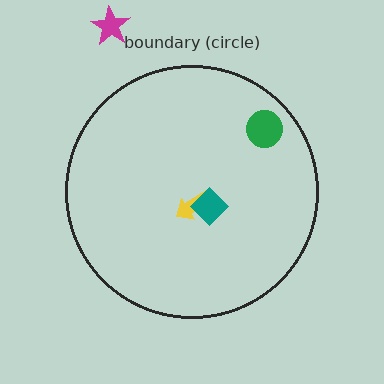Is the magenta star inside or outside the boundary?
Outside.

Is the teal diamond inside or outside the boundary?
Inside.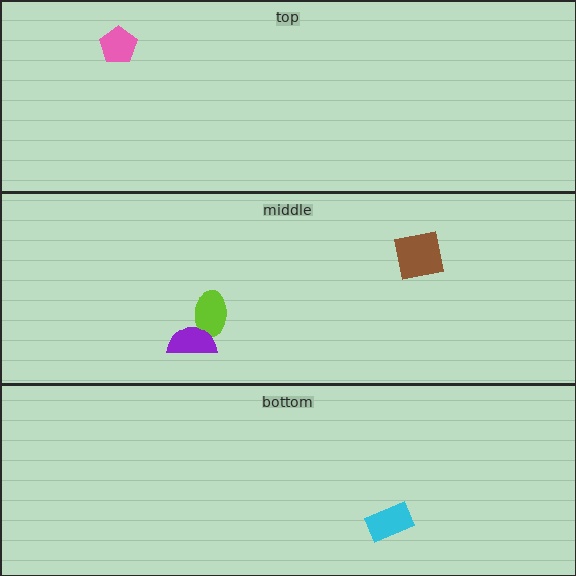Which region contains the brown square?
The middle region.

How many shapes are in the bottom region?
1.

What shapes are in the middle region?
The brown square, the lime ellipse, the purple semicircle.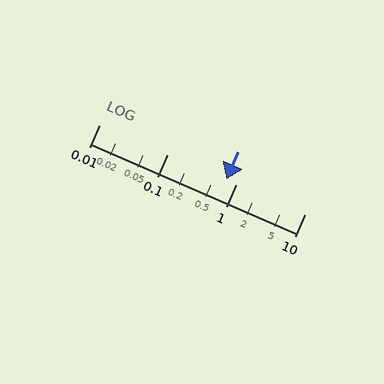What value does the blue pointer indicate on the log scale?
The pointer indicates approximately 0.72.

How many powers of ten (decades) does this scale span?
The scale spans 3 decades, from 0.01 to 10.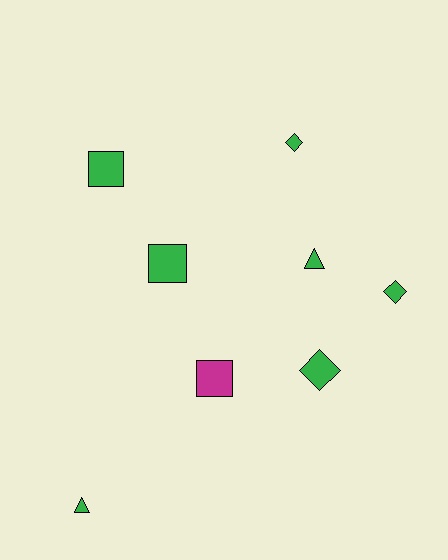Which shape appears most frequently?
Diamond, with 3 objects.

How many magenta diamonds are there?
There are no magenta diamonds.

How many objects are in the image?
There are 8 objects.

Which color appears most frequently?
Green, with 7 objects.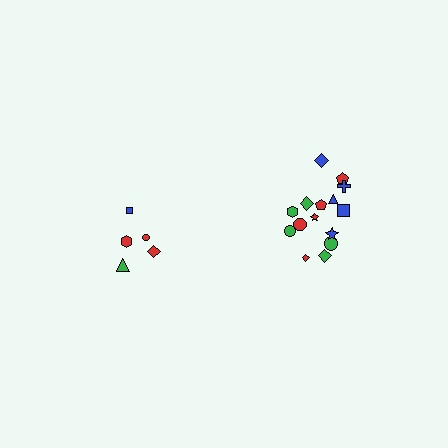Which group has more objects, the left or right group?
The right group.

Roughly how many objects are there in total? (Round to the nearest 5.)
Roughly 20 objects in total.